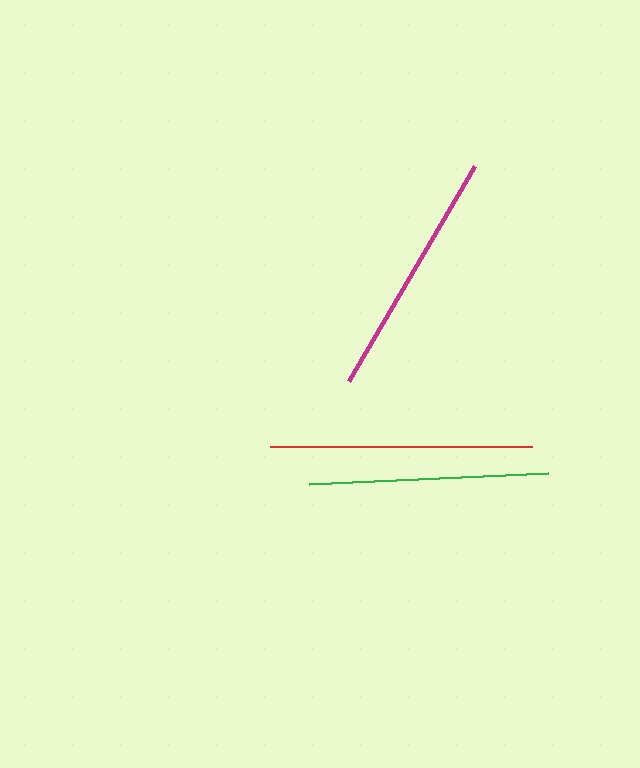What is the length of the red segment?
The red segment is approximately 262 pixels long.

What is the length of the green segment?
The green segment is approximately 239 pixels long.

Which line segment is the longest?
The red line is the longest at approximately 262 pixels.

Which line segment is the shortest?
The green line is the shortest at approximately 239 pixels.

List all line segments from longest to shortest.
From longest to shortest: red, magenta, green.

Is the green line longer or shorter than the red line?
The red line is longer than the green line.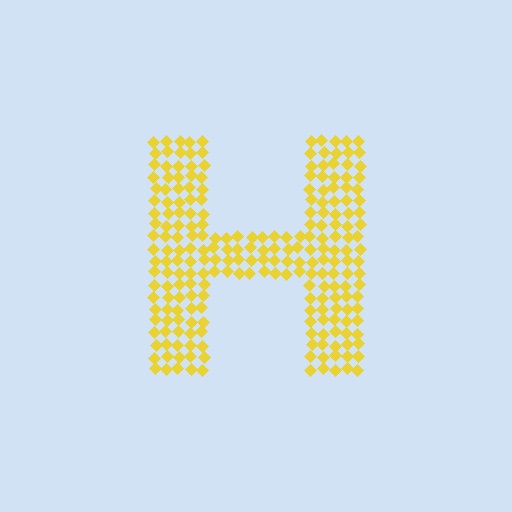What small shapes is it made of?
It is made of small diamonds.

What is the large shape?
The large shape is the letter H.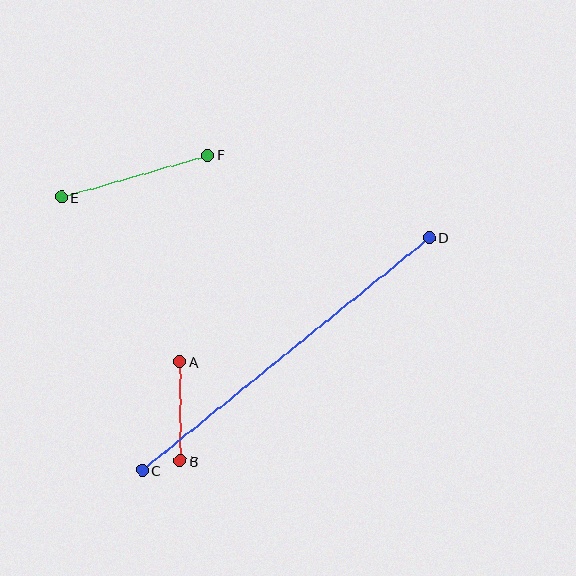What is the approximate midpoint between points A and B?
The midpoint is at approximately (180, 411) pixels.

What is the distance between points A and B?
The distance is approximately 99 pixels.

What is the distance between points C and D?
The distance is approximately 370 pixels.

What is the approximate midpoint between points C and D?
The midpoint is at approximately (286, 354) pixels.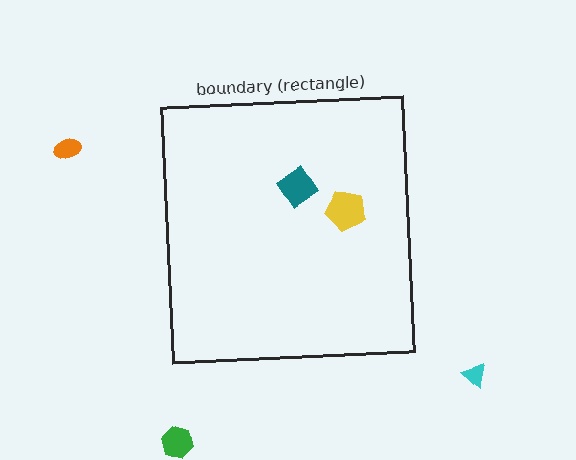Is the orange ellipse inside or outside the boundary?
Outside.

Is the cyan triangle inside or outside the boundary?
Outside.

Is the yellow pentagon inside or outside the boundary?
Inside.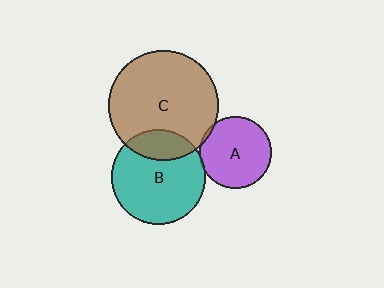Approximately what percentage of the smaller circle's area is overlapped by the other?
Approximately 5%.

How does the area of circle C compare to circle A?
Approximately 2.4 times.